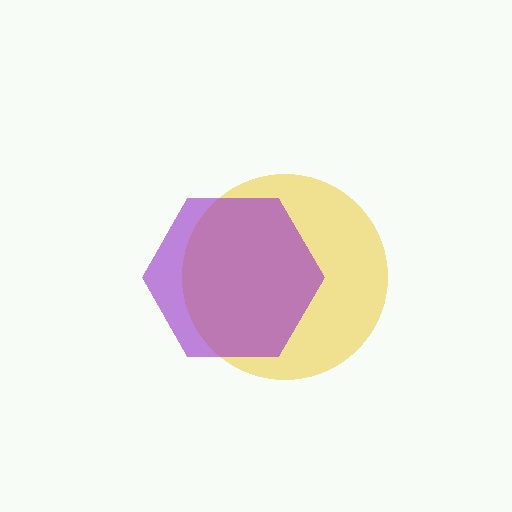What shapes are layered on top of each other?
The layered shapes are: a yellow circle, a purple hexagon.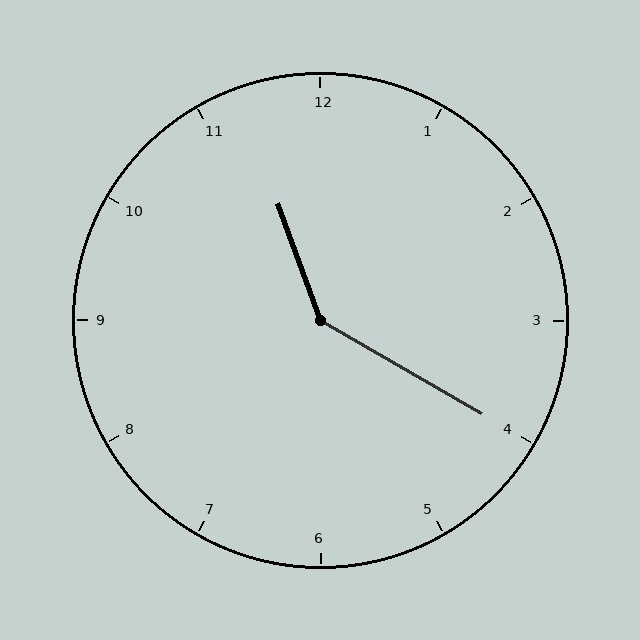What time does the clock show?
11:20.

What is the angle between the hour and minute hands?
Approximately 140 degrees.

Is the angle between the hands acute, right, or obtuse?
It is obtuse.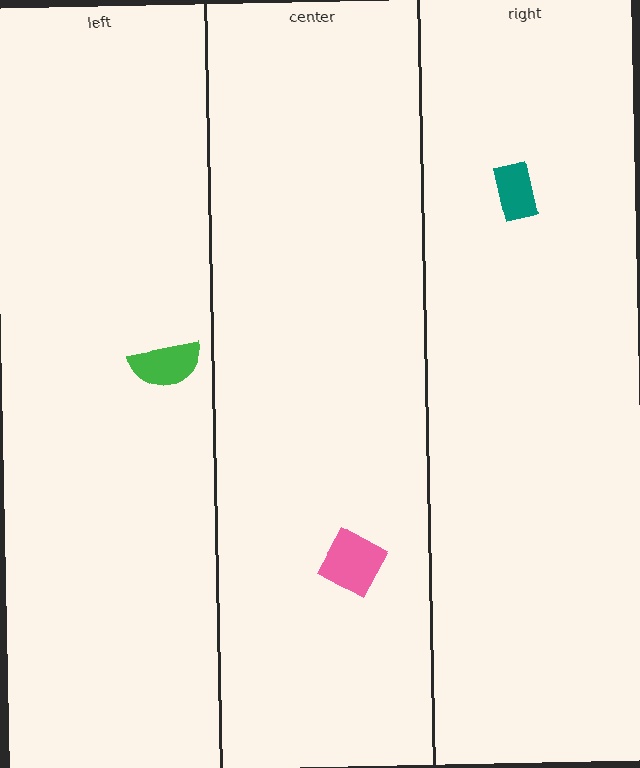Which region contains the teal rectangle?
The right region.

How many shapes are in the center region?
1.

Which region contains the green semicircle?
The left region.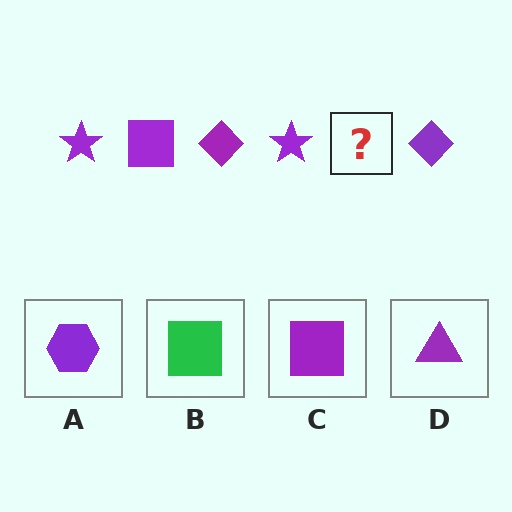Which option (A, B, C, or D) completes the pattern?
C.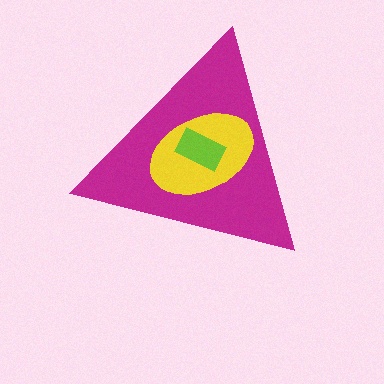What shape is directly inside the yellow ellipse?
The lime rectangle.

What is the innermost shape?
The lime rectangle.